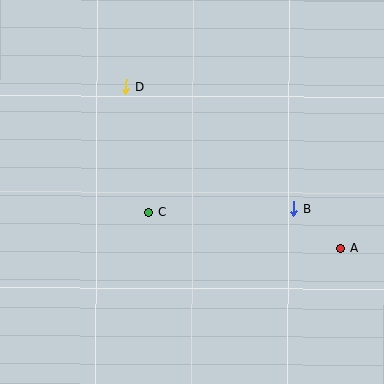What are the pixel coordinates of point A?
Point A is at (341, 248).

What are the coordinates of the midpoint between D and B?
The midpoint between D and B is at (210, 148).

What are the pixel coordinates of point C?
Point C is at (149, 212).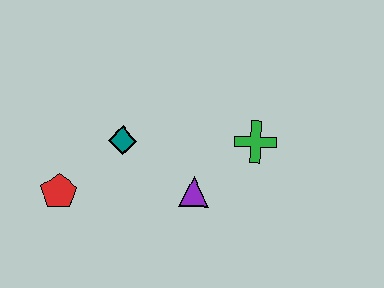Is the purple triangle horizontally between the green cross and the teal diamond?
Yes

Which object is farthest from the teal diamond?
The green cross is farthest from the teal diamond.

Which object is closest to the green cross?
The purple triangle is closest to the green cross.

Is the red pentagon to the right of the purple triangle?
No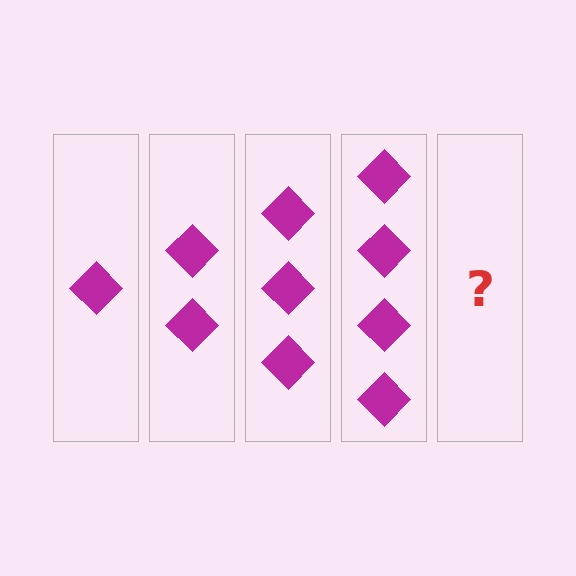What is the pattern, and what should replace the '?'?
The pattern is that each step adds one more diamond. The '?' should be 5 diamonds.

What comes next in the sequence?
The next element should be 5 diamonds.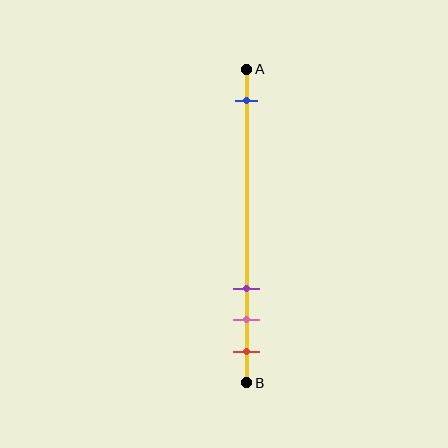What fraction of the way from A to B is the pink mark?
The pink mark is approximately 80% (0.8) of the way from A to B.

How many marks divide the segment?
There are 4 marks dividing the segment.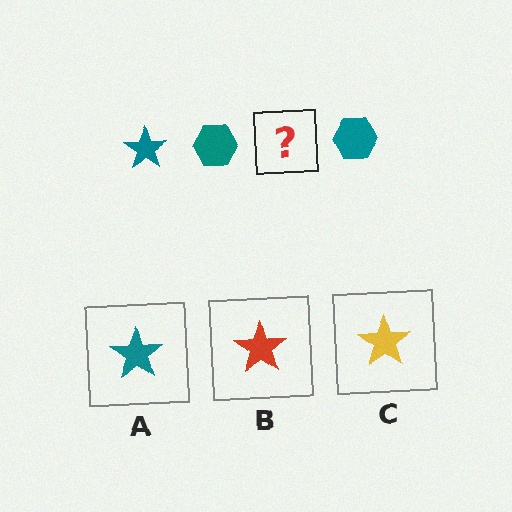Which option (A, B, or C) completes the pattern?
A.